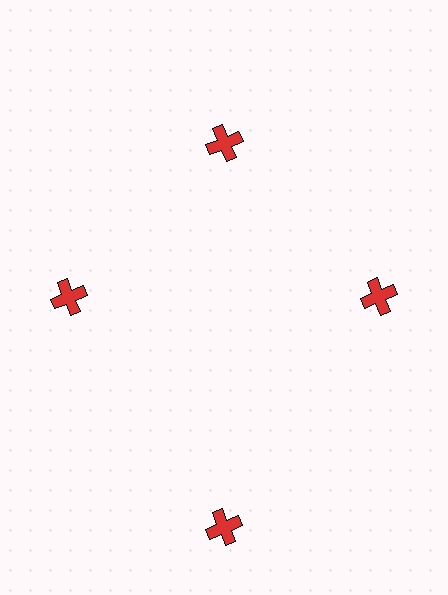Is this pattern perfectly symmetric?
No. The 4 red crosses are arranged in a ring, but one element near the 6 o'clock position is pushed outward from the center, breaking the 4-fold rotational symmetry.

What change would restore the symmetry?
The symmetry would be restored by moving it inward, back onto the ring so that all 4 crosses sit at equal angles and equal distance from the center.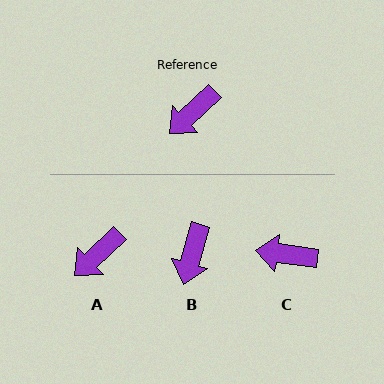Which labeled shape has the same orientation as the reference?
A.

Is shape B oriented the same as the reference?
No, it is off by about 31 degrees.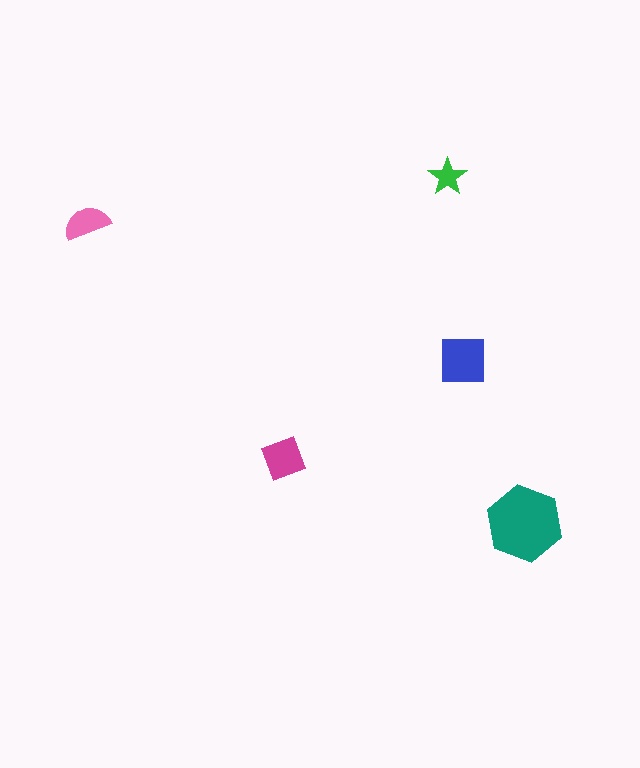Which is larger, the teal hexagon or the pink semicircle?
The teal hexagon.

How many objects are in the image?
There are 5 objects in the image.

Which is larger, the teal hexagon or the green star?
The teal hexagon.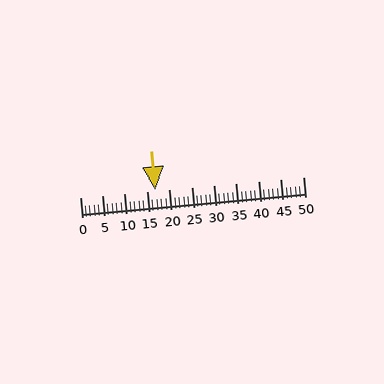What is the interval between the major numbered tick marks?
The major tick marks are spaced 5 units apart.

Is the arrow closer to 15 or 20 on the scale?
The arrow is closer to 15.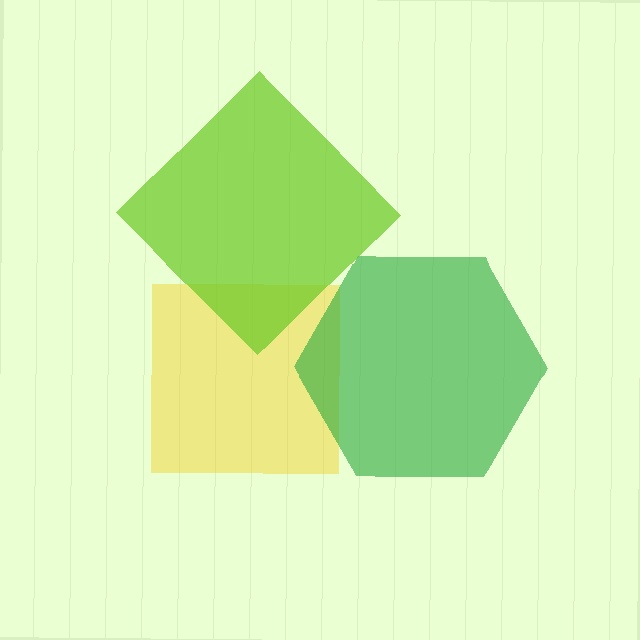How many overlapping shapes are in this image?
There are 3 overlapping shapes in the image.